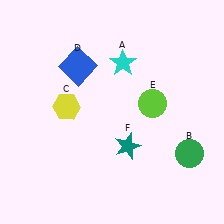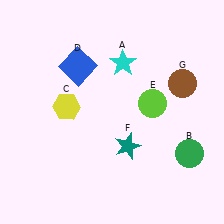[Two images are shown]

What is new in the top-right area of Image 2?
A brown circle (G) was added in the top-right area of Image 2.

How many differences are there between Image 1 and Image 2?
There is 1 difference between the two images.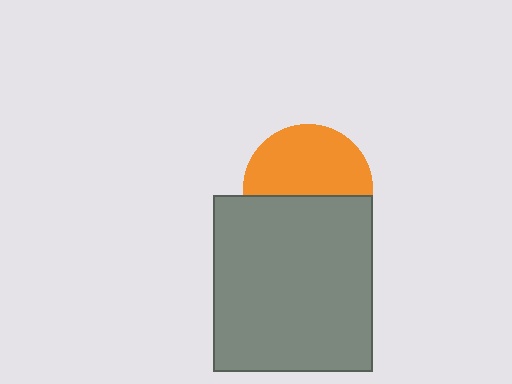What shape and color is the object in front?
The object in front is a gray rectangle.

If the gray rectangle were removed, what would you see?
You would see the complete orange circle.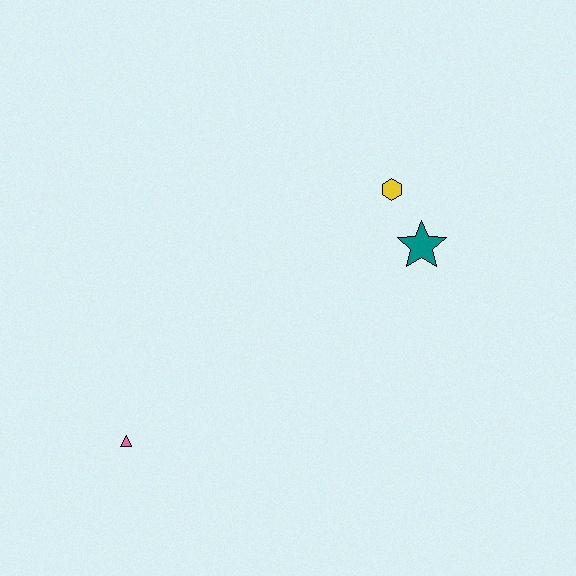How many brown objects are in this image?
There are no brown objects.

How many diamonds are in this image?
There are no diamonds.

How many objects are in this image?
There are 3 objects.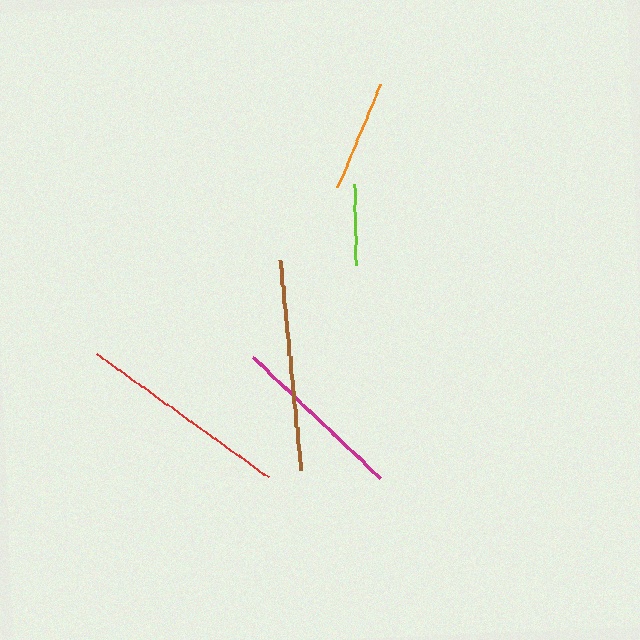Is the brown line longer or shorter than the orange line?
The brown line is longer than the orange line.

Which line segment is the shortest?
The lime line is the shortest at approximately 80 pixels.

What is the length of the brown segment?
The brown segment is approximately 212 pixels long.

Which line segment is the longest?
The brown line is the longest at approximately 212 pixels.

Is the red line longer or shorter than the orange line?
The red line is longer than the orange line.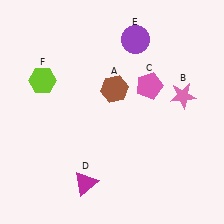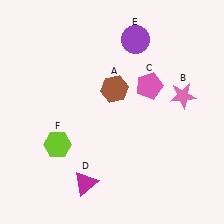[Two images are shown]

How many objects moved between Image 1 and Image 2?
1 object moved between the two images.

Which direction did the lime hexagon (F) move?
The lime hexagon (F) moved down.